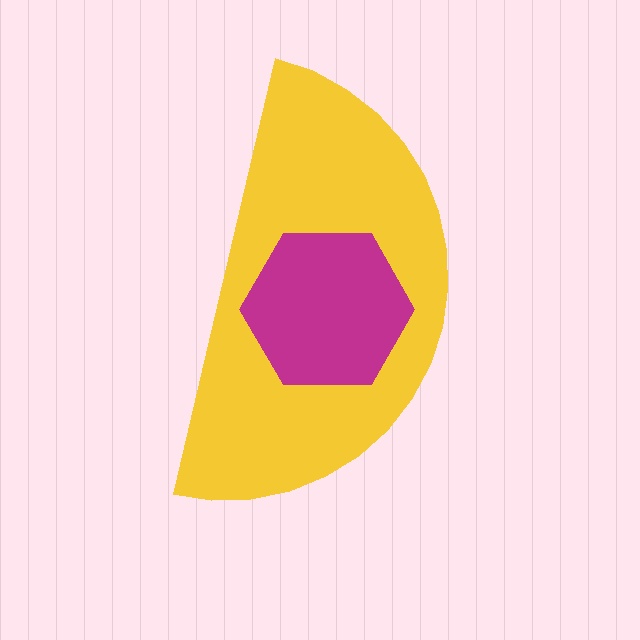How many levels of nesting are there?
2.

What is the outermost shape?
The yellow semicircle.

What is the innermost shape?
The magenta hexagon.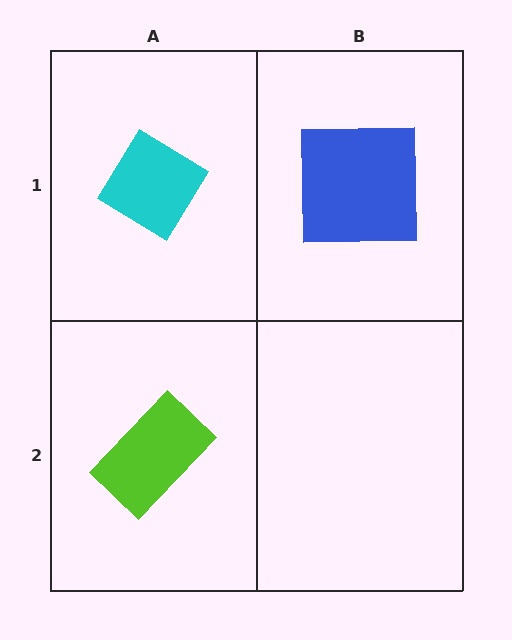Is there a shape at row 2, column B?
No, that cell is empty.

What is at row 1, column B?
A blue square.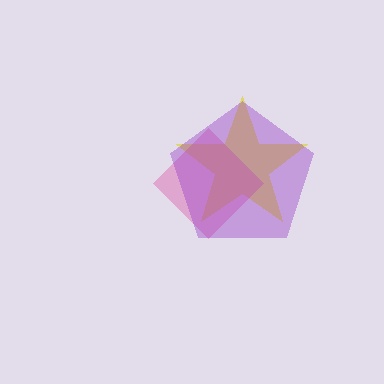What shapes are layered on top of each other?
The layered shapes are: a yellow star, a pink diamond, a purple pentagon.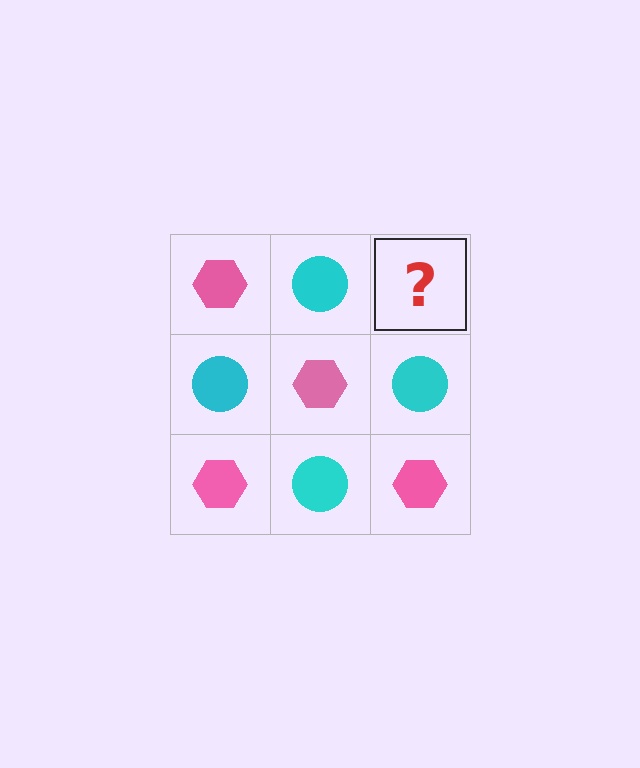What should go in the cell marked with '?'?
The missing cell should contain a pink hexagon.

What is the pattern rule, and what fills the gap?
The rule is that it alternates pink hexagon and cyan circle in a checkerboard pattern. The gap should be filled with a pink hexagon.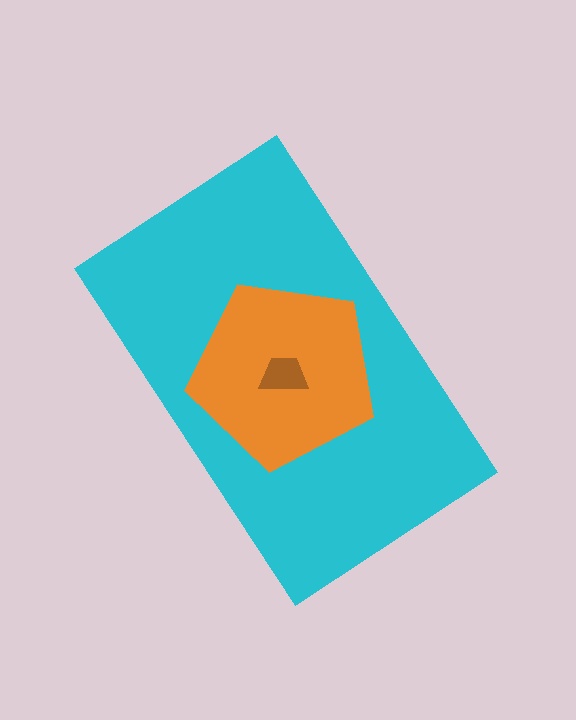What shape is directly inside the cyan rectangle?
The orange pentagon.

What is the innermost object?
The brown trapezoid.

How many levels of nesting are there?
3.